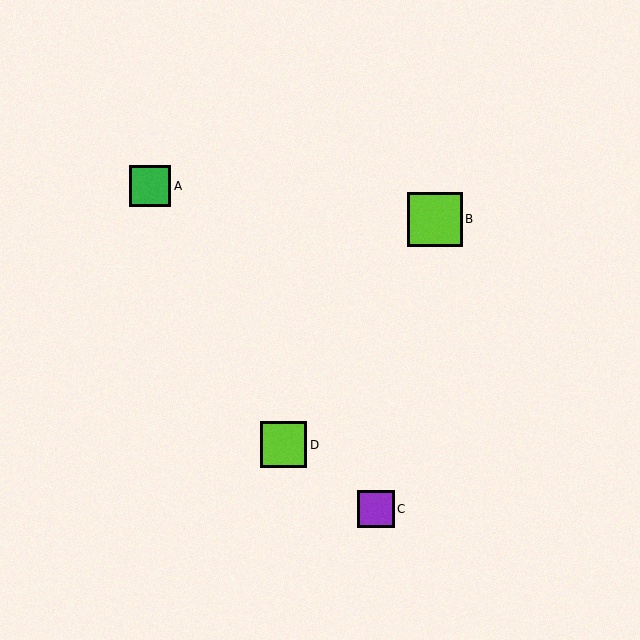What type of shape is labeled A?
Shape A is a green square.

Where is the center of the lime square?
The center of the lime square is at (284, 445).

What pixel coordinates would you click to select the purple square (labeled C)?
Click at (376, 509) to select the purple square C.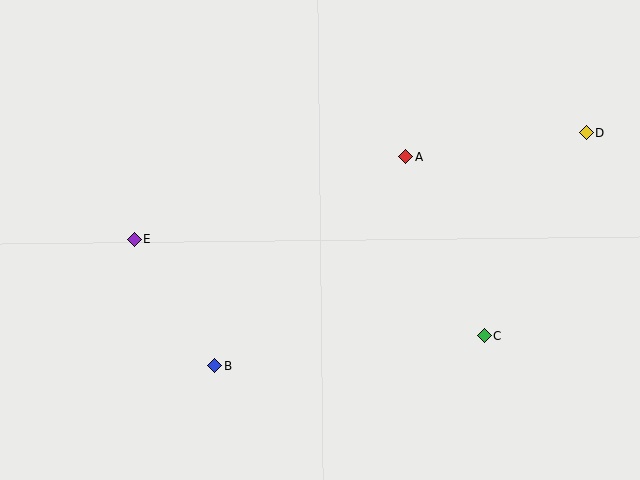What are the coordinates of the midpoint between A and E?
The midpoint between A and E is at (270, 198).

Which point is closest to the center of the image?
Point A at (406, 157) is closest to the center.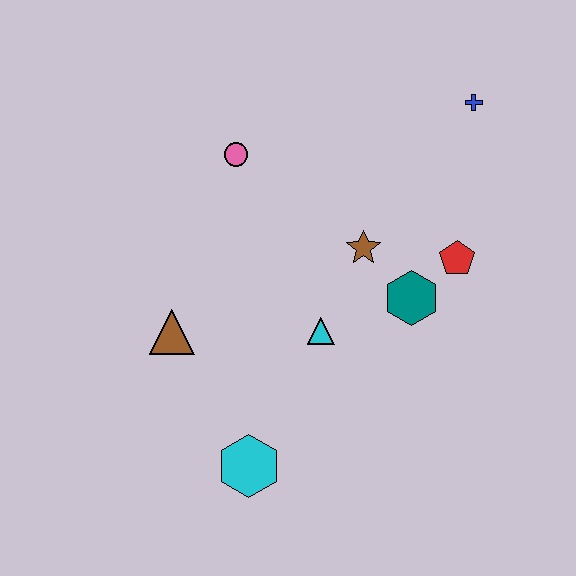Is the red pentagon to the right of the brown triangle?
Yes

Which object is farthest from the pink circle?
The cyan hexagon is farthest from the pink circle.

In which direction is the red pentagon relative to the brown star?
The red pentagon is to the right of the brown star.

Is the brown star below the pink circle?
Yes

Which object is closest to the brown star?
The teal hexagon is closest to the brown star.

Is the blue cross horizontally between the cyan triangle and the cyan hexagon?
No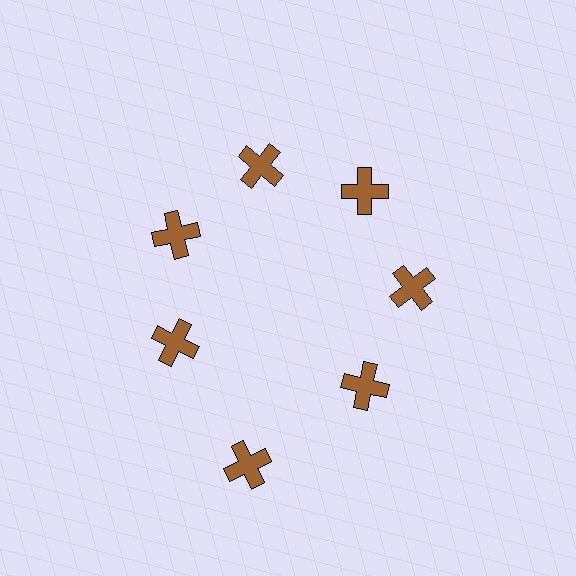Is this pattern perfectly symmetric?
No. The 7 brown crosses are arranged in a ring, but one element near the 6 o'clock position is pushed outward from the center, breaking the 7-fold rotational symmetry.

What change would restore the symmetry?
The symmetry would be restored by moving it inward, back onto the ring so that all 7 crosses sit at equal angles and equal distance from the center.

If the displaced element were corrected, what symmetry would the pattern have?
It would have 7-fold rotational symmetry — the pattern would map onto itself every 51 degrees.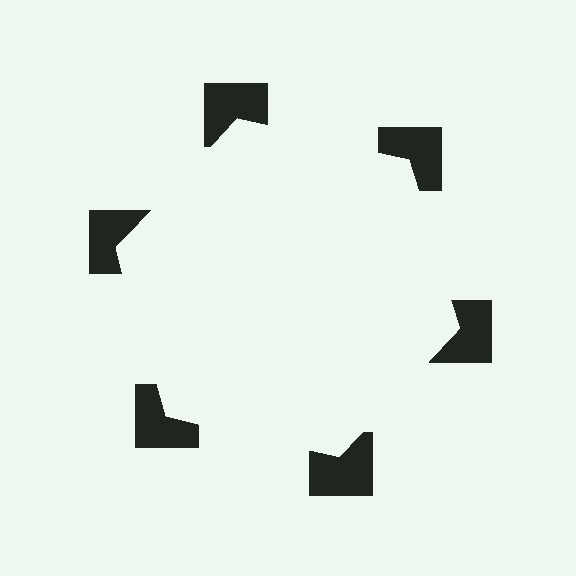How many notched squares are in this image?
There are 6 — one at each vertex of the illusory hexagon.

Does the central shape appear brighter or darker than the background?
It typically appears slightly brighter than the background, even though no actual brightness change is drawn.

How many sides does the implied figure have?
6 sides.